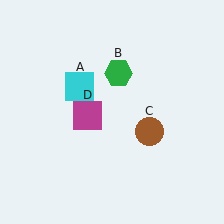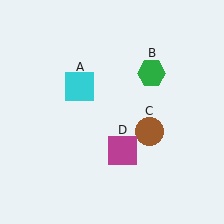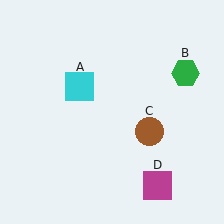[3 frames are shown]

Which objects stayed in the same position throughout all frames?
Cyan square (object A) and brown circle (object C) remained stationary.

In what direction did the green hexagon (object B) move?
The green hexagon (object B) moved right.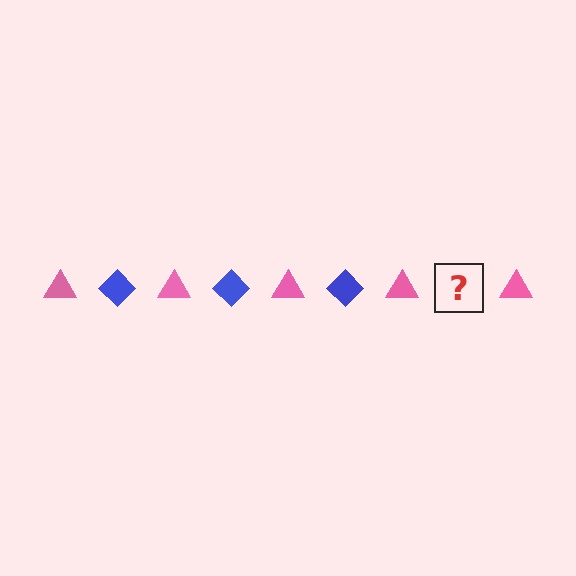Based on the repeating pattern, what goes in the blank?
The blank should be a blue diamond.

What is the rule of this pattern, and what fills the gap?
The rule is that the pattern alternates between pink triangle and blue diamond. The gap should be filled with a blue diamond.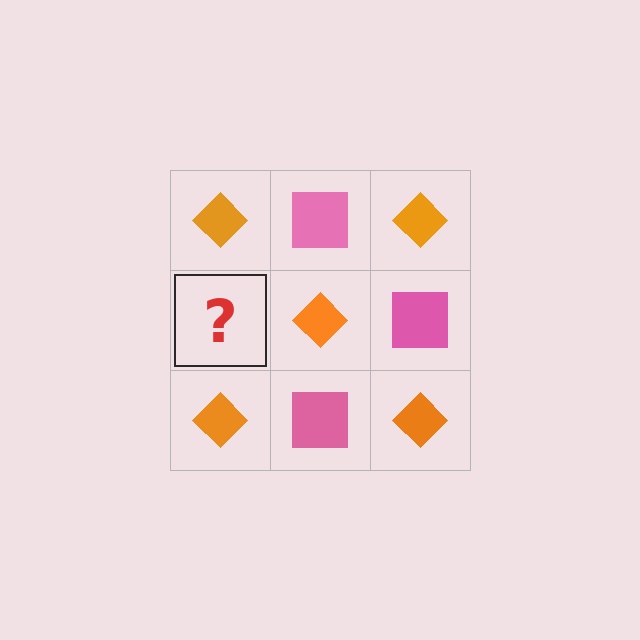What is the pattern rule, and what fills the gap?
The rule is that it alternates orange diamond and pink square in a checkerboard pattern. The gap should be filled with a pink square.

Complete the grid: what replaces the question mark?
The question mark should be replaced with a pink square.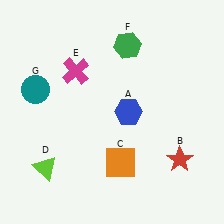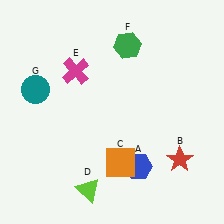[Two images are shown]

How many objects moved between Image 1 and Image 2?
2 objects moved between the two images.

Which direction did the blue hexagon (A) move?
The blue hexagon (A) moved down.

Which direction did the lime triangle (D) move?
The lime triangle (D) moved right.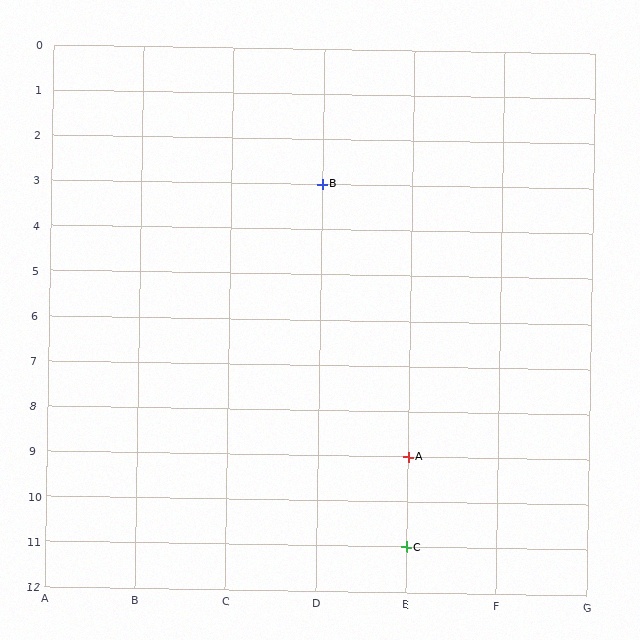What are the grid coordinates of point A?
Point A is at grid coordinates (E, 9).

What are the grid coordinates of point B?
Point B is at grid coordinates (D, 3).